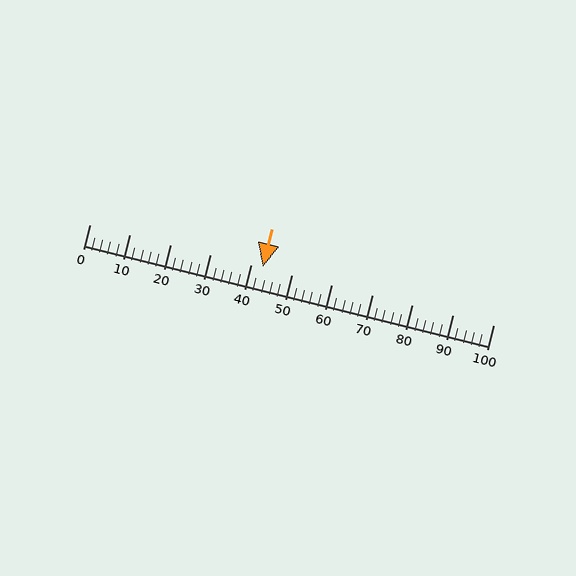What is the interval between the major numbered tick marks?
The major tick marks are spaced 10 units apart.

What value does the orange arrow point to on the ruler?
The orange arrow points to approximately 43.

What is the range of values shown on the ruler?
The ruler shows values from 0 to 100.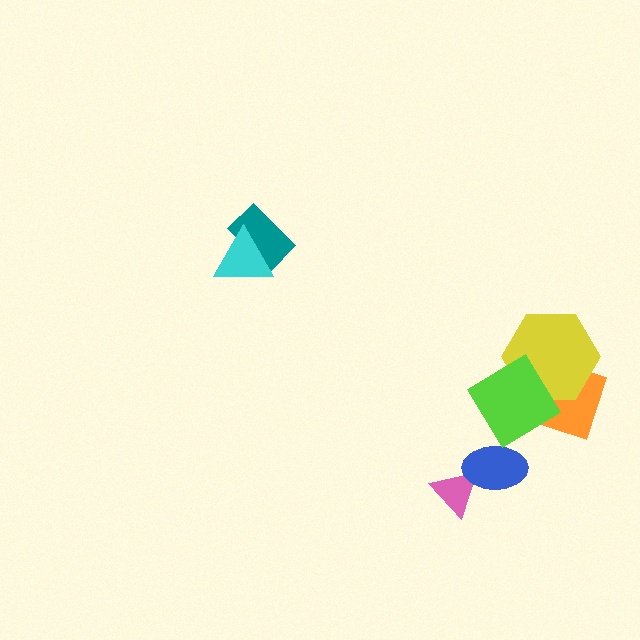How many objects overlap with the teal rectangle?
1 object overlaps with the teal rectangle.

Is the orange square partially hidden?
Yes, it is partially covered by another shape.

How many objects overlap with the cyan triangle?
1 object overlaps with the cyan triangle.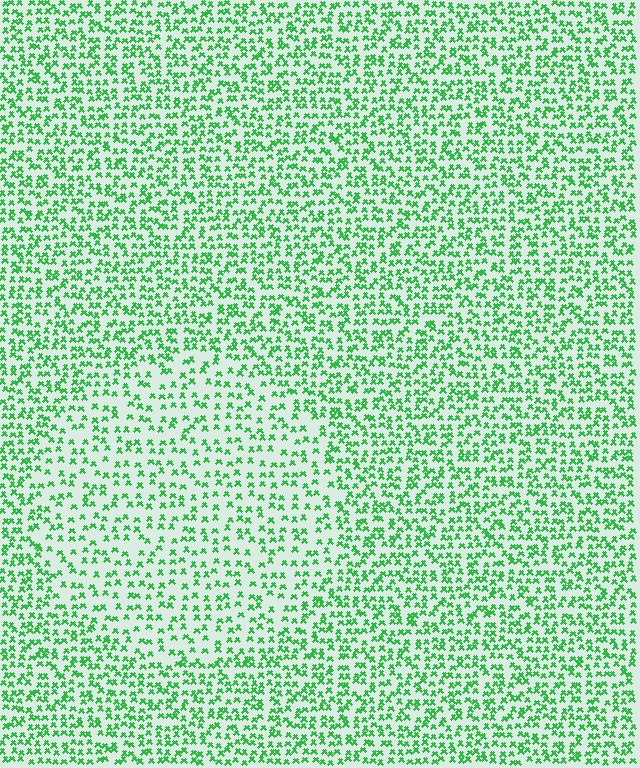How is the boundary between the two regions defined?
The boundary is defined by a change in element density (approximately 1.7x ratio). All elements are the same color, size, and shape.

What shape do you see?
I see a circle.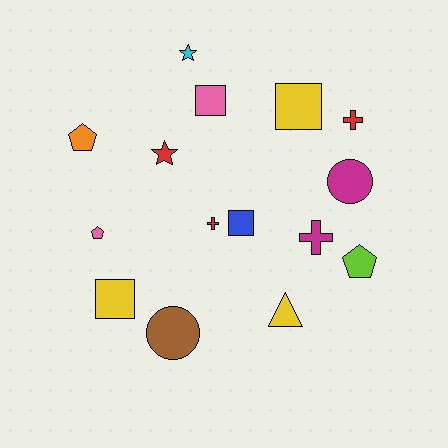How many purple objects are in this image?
There are no purple objects.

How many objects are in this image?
There are 15 objects.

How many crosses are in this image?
There are 3 crosses.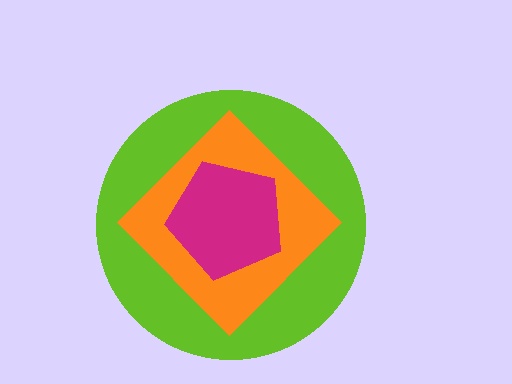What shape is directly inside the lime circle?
The orange diamond.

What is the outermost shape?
The lime circle.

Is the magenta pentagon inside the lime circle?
Yes.